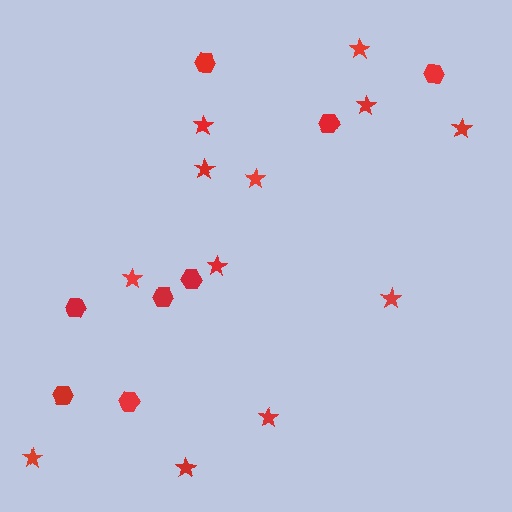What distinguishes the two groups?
There are 2 groups: one group of stars (12) and one group of hexagons (8).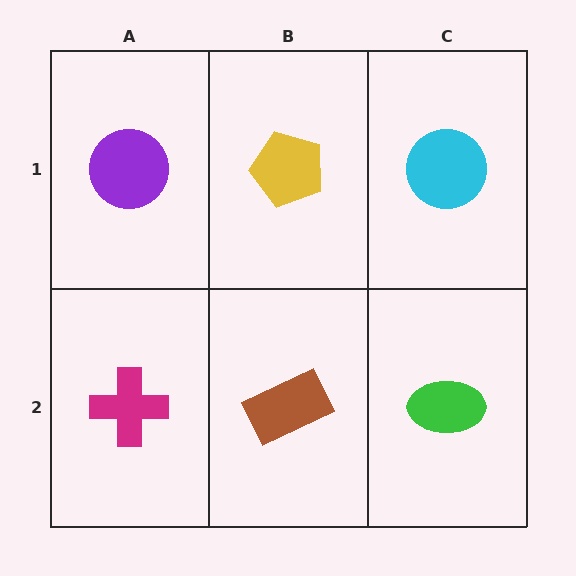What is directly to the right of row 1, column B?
A cyan circle.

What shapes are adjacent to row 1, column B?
A brown rectangle (row 2, column B), a purple circle (row 1, column A), a cyan circle (row 1, column C).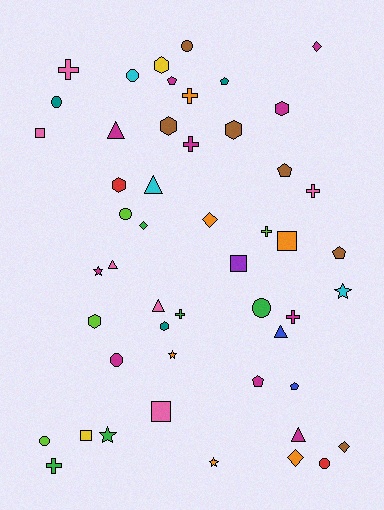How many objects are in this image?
There are 50 objects.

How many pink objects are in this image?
There are 6 pink objects.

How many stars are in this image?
There are 5 stars.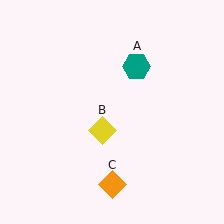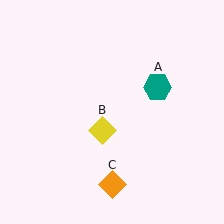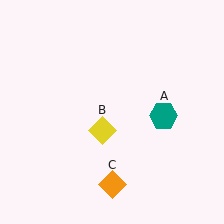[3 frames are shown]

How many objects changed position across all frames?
1 object changed position: teal hexagon (object A).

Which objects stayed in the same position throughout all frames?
Yellow diamond (object B) and orange diamond (object C) remained stationary.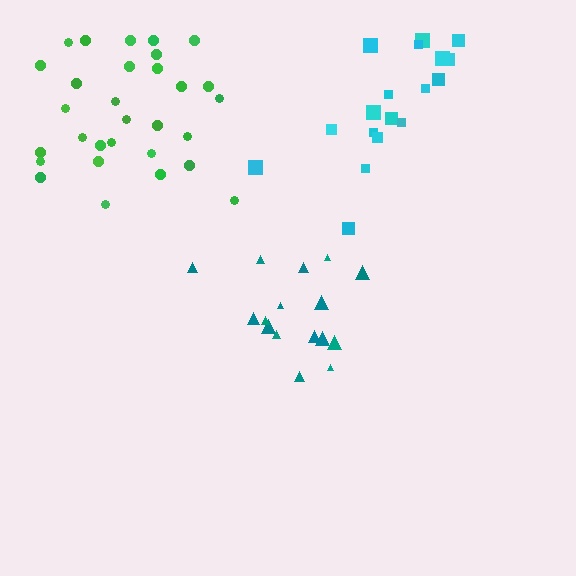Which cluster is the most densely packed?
Teal.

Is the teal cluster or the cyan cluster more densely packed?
Teal.